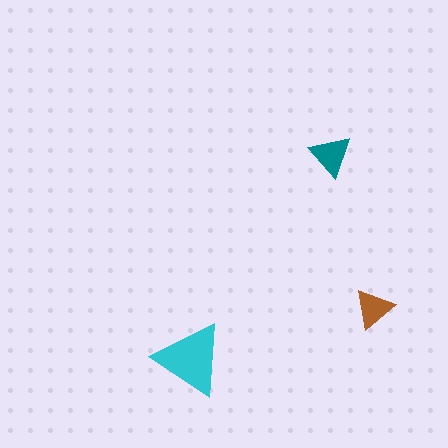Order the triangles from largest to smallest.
the cyan one, the teal one, the brown one.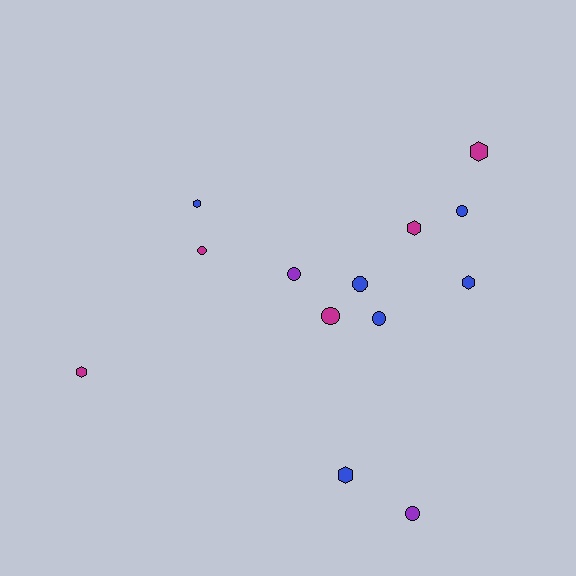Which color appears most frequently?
Blue, with 6 objects.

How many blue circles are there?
There are 3 blue circles.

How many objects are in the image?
There are 13 objects.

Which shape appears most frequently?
Circle, with 7 objects.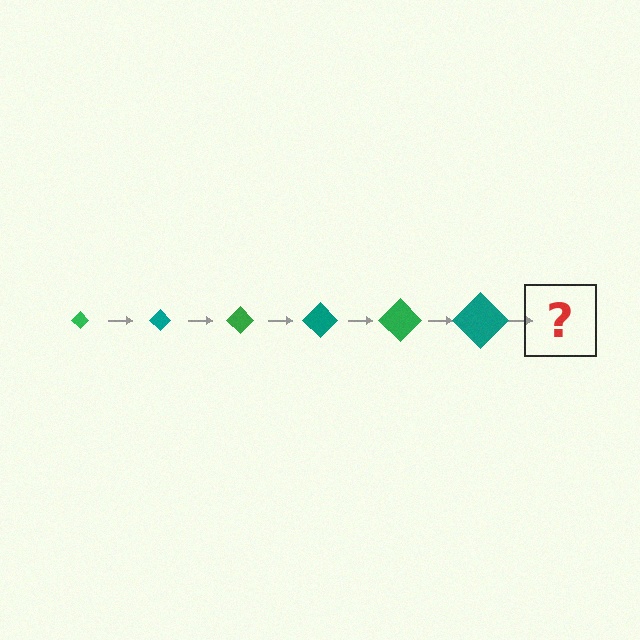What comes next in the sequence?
The next element should be a green diamond, larger than the previous one.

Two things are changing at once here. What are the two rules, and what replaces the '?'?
The two rules are that the diamond grows larger each step and the color cycles through green and teal. The '?' should be a green diamond, larger than the previous one.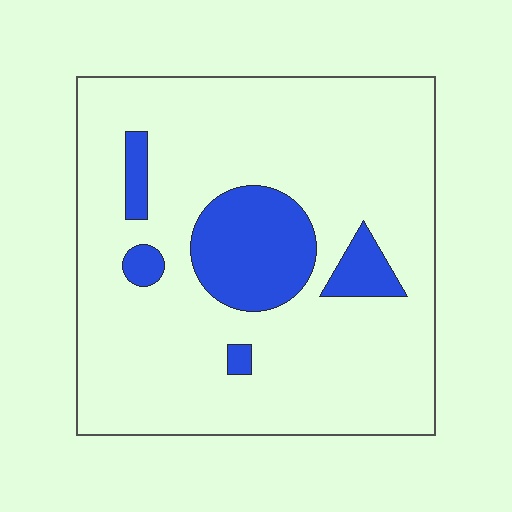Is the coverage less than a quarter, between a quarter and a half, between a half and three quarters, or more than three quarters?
Less than a quarter.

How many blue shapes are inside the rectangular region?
5.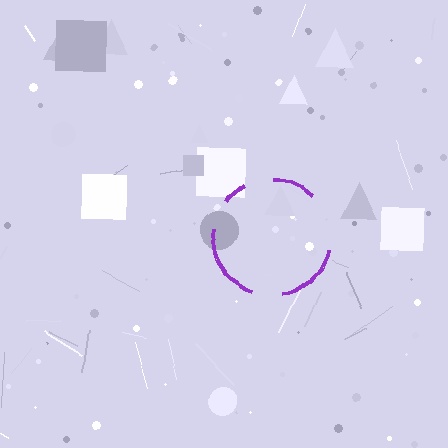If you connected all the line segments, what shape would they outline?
They would outline a circle.